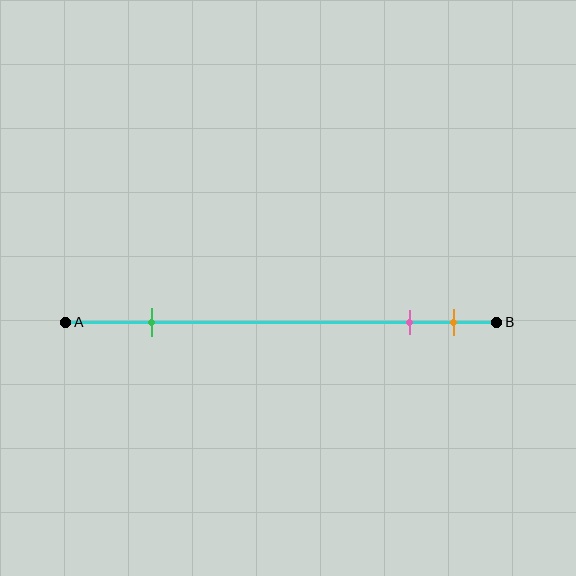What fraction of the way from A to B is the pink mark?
The pink mark is approximately 80% (0.8) of the way from A to B.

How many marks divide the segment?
There are 3 marks dividing the segment.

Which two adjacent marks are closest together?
The pink and orange marks are the closest adjacent pair.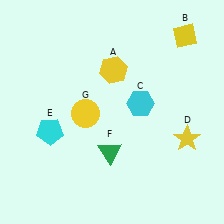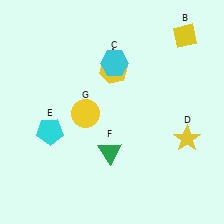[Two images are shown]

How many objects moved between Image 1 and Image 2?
1 object moved between the two images.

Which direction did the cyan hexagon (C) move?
The cyan hexagon (C) moved up.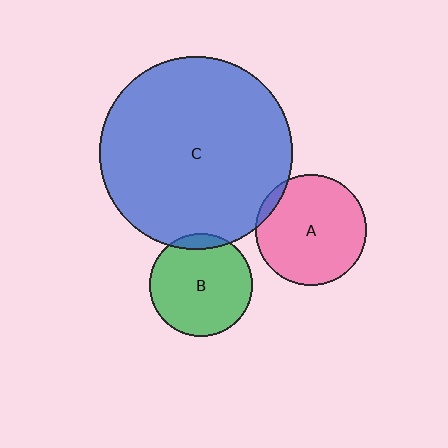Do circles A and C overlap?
Yes.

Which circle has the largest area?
Circle C (blue).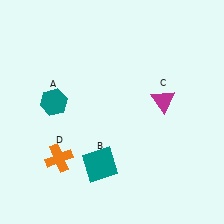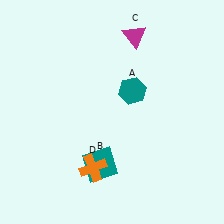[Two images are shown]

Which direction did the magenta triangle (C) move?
The magenta triangle (C) moved up.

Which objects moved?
The objects that moved are: the teal hexagon (A), the magenta triangle (C), the orange cross (D).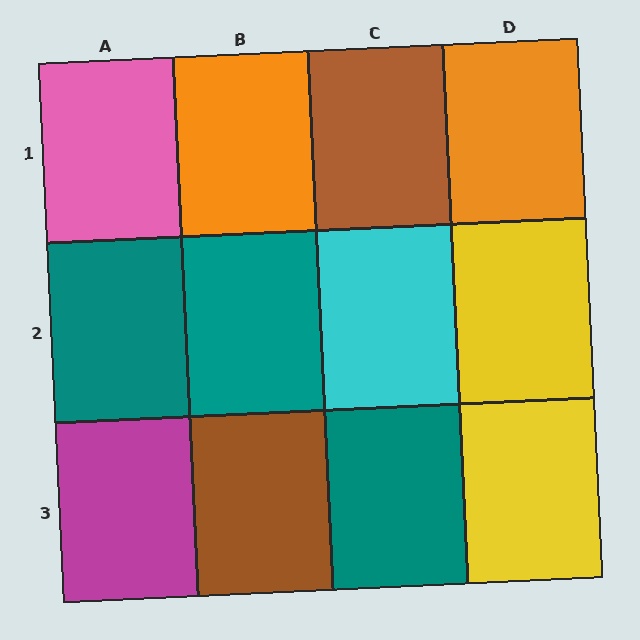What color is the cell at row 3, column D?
Yellow.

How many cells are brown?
2 cells are brown.